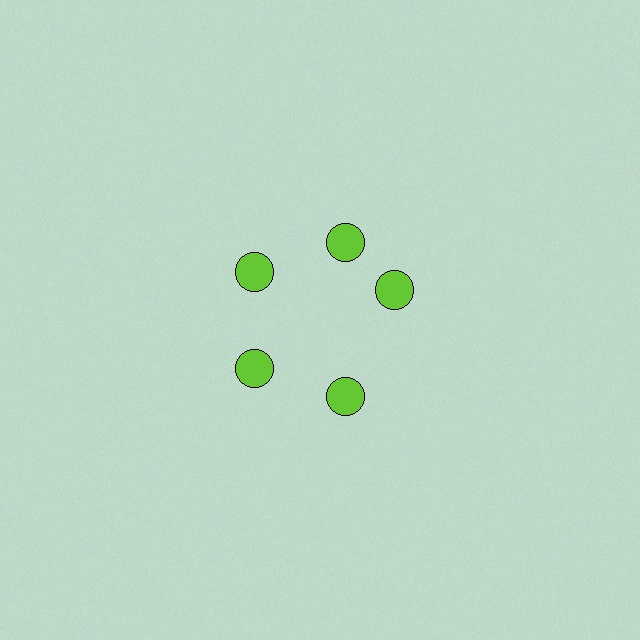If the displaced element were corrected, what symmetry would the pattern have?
It would have 5-fold rotational symmetry — the pattern would map onto itself every 72 degrees.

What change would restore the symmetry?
The symmetry would be restored by rotating it back into even spacing with its neighbors so that all 5 circles sit at equal angles and equal distance from the center.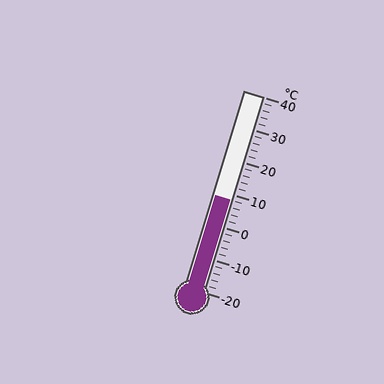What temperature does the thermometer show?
The thermometer shows approximately 8°C.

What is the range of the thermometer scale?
The thermometer scale ranges from -20°C to 40°C.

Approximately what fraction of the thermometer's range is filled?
The thermometer is filled to approximately 45% of its range.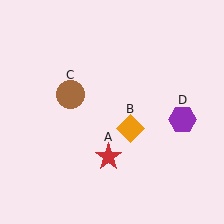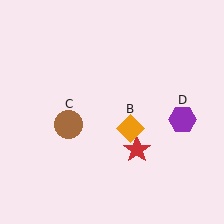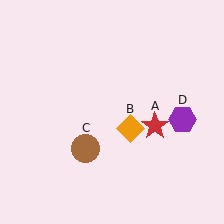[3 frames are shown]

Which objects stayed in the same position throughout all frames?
Orange diamond (object B) and purple hexagon (object D) remained stationary.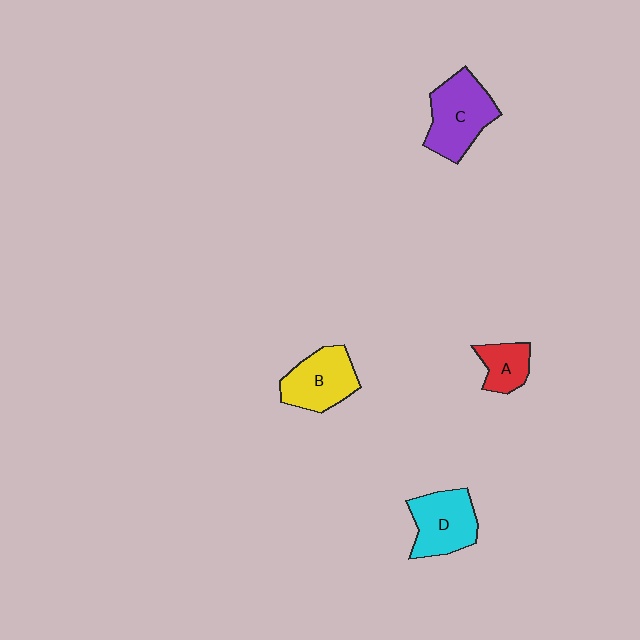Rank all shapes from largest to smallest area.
From largest to smallest: C (purple), D (cyan), B (yellow), A (red).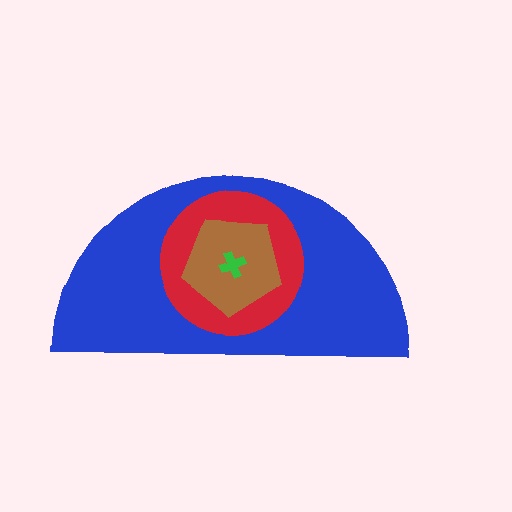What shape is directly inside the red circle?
The brown pentagon.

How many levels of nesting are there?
4.